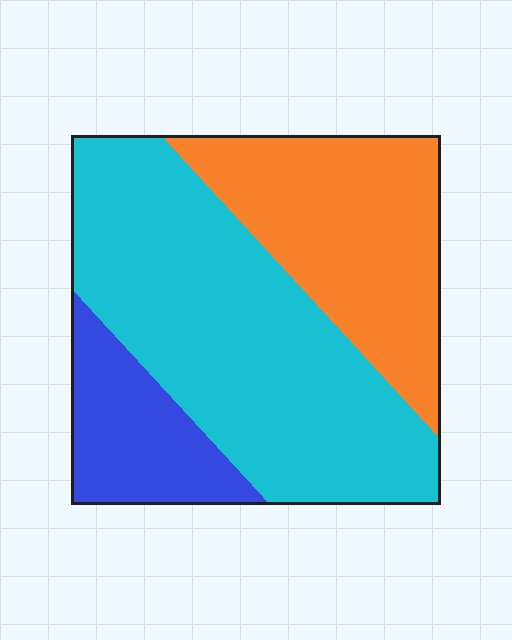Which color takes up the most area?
Cyan, at roughly 55%.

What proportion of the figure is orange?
Orange takes up between a quarter and a half of the figure.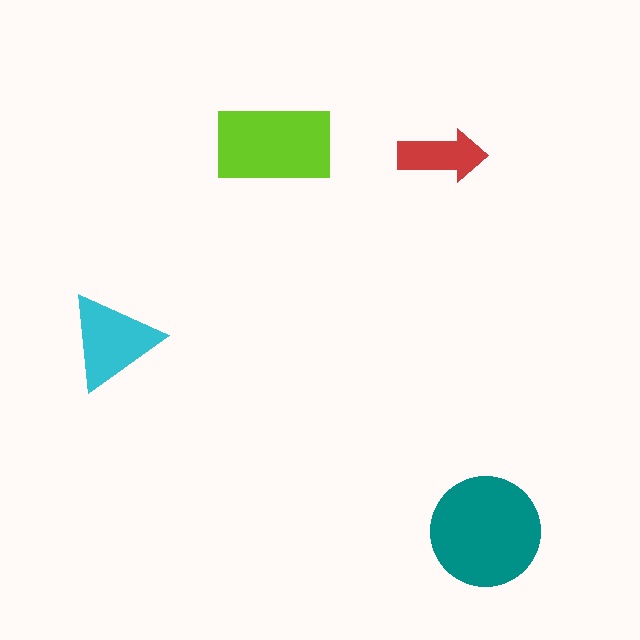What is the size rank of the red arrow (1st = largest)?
4th.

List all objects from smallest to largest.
The red arrow, the cyan triangle, the lime rectangle, the teal circle.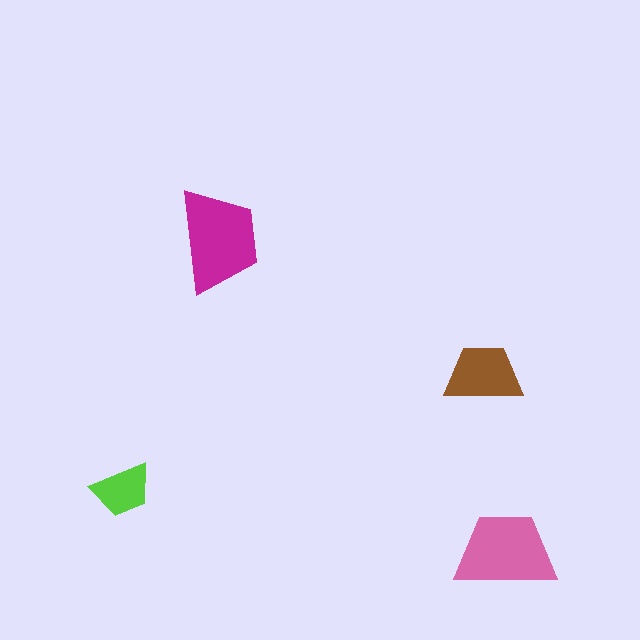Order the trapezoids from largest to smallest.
the magenta one, the pink one, the brown one, the lime one.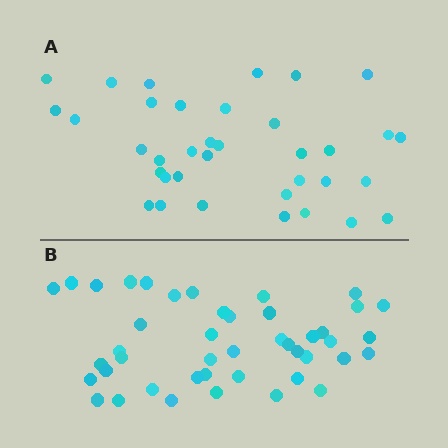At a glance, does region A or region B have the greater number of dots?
Region B (the bottom region) has more dots.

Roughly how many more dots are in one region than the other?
Region B has roughly 8 or so more dots than region A.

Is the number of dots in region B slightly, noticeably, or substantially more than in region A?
Region B has only slightly more — the two regions are fairly close. The ratio is roughly 1.2 to 1.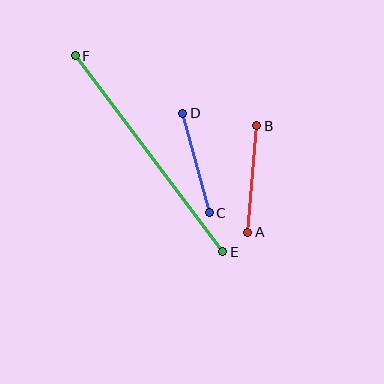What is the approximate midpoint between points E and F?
The midpoint is at approximately (149, 154) pixels.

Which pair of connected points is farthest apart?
Points E and F are farthest apart.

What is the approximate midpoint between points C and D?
The midpoint is at approximately (196, 163) pixels.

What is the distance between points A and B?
The distance is approximately 107 pixels.